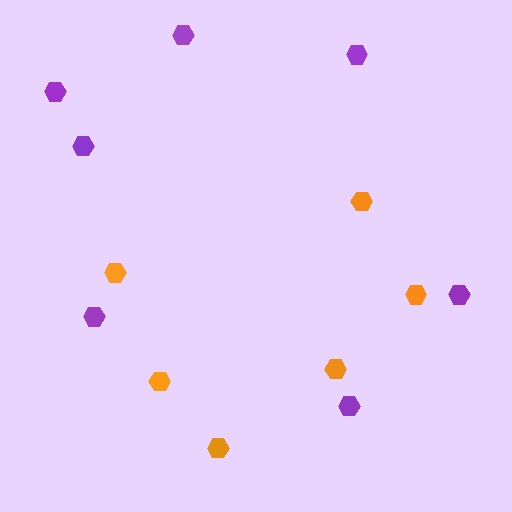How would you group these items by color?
There are 2 groups: one group of orange hexagons (6) and one group of purple hexagons (7).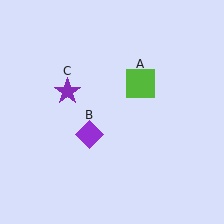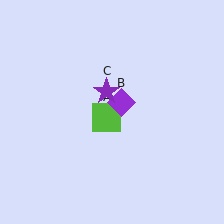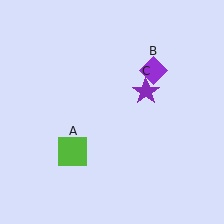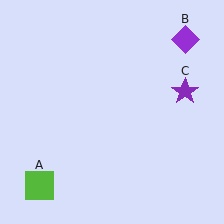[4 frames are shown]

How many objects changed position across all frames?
3 objects changed position: lime square (object A), purple diamond (object B), purple star (object C).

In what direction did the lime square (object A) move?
The lime square (object A) moved down and to the left.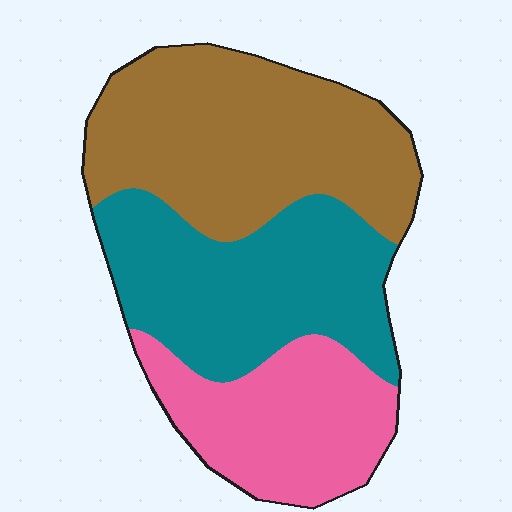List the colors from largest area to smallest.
From largest to smallest: brown, teal, pink.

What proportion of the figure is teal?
Teal covers 34% of the figure.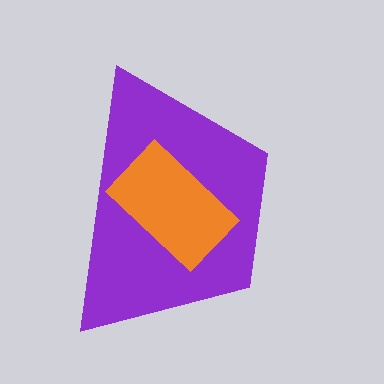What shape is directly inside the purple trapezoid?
The orange rectangle.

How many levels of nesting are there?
2.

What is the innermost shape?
The orange rectangle.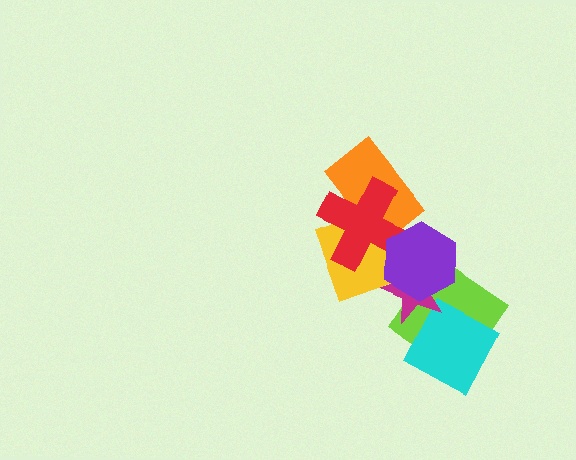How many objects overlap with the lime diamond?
3 objects overlap with the lime diamond.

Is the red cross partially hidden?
Yes, it is partially covered by another shape.